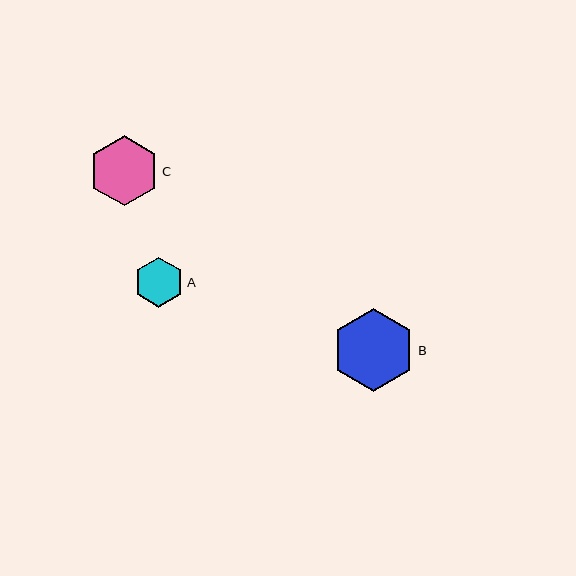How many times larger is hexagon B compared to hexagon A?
Hexagon B is approximately 1.7 times the size of hexagon A.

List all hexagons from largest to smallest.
From largest to smallest: B, C, A.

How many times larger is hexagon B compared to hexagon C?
Hexagon B is approximately 1.2 times the size of hexagon C.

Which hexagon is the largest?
Hexagon B is the largest with a size of approximately 83 pixels.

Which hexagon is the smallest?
Hexagon A is the smallest with a size of approximately 50 pixels.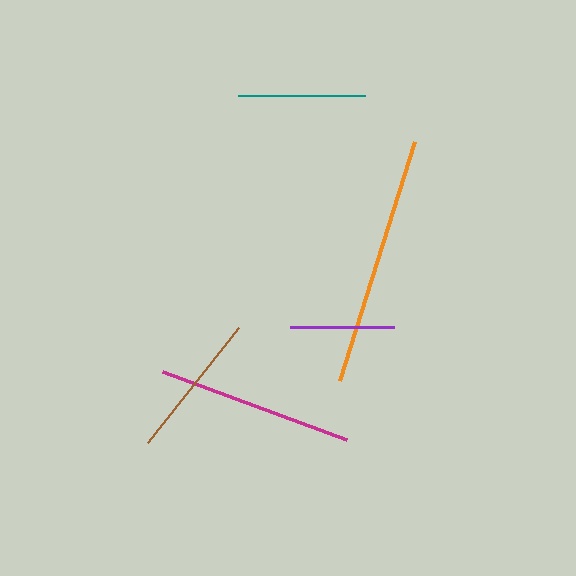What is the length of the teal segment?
The teal segment is approximately 127 pixels long.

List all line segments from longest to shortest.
From longest to shortest: orange, magenta, brown, teal, purple.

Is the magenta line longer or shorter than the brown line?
The magenta line is longer than the brown line.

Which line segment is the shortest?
The purple line is the shortest at approximately 104 pixels.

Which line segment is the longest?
The orange line is the longest at approximately 250 pixels.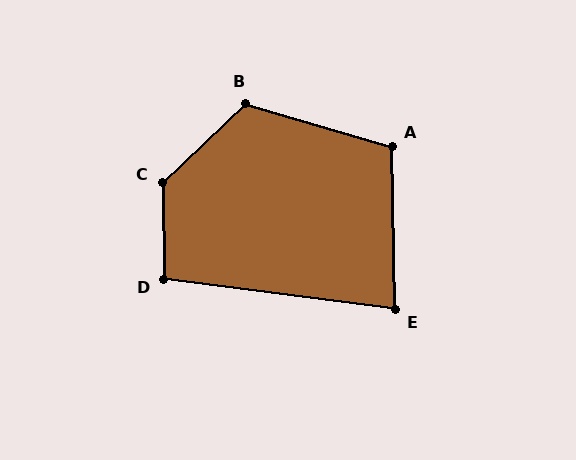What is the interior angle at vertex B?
Approximately 120 degrees (obtuse).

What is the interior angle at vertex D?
Approximately 98 degrees (obtuse).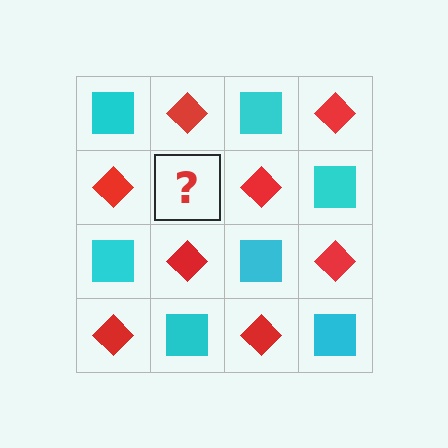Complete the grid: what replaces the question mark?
The question mark should be replaced with a cyan square.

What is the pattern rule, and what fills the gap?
The rule is that it alternates cyan square and red diamond in a checkerboard pattern. The gap should be filled with a cyan square.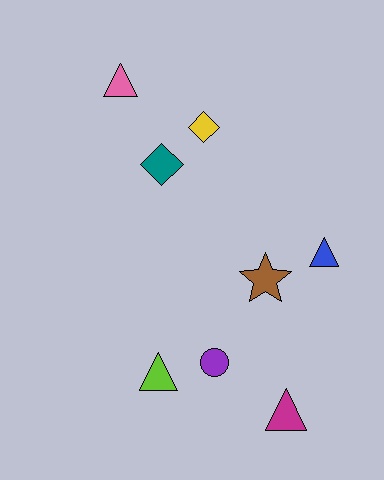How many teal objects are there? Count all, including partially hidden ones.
There is 1 teal object.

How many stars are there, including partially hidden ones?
There is 1 star.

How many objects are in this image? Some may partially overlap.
There are 8 objects.